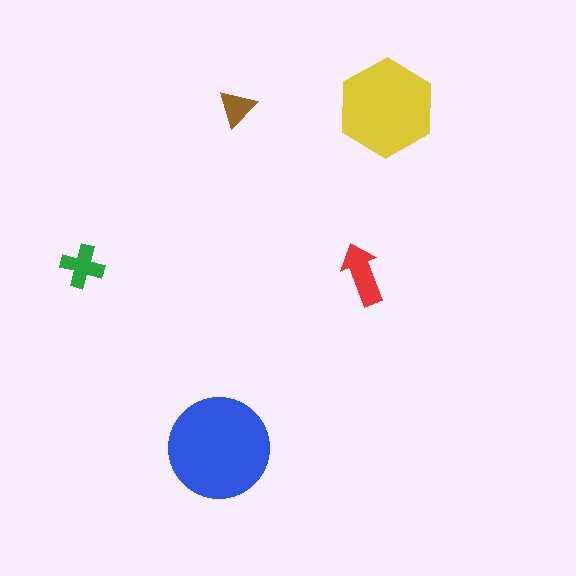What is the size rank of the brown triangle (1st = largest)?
5th.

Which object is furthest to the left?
The green cross is leftmost.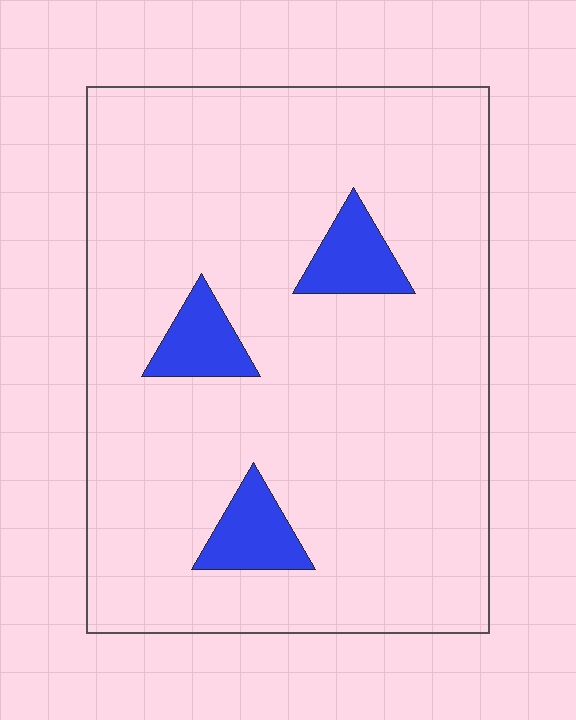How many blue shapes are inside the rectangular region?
3.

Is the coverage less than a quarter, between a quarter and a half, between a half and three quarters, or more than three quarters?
Less than a quarter.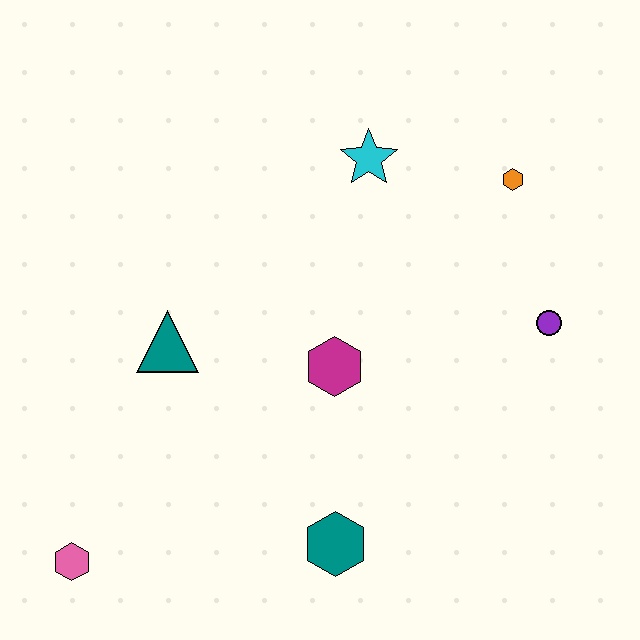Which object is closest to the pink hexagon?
The teal triangle is closest to the pink hexagon.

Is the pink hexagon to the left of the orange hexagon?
Yes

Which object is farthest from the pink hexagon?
The orange hexagon is farthest from the pink hexagon.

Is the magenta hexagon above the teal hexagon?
Yes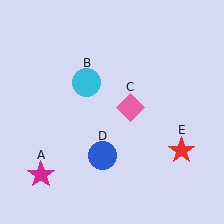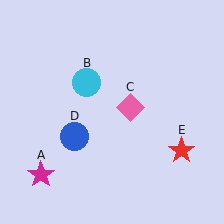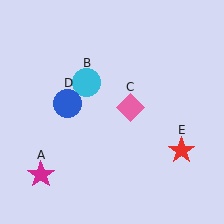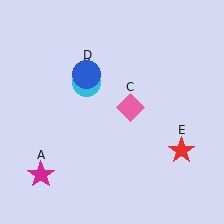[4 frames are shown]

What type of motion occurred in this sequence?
The blue circle (object D) rotated clockwise around the center of the scene.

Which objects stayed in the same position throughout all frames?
Magenta star (object A) and cyan circle (object B) and pink diamond (object C) and red star (object E) remained stationary.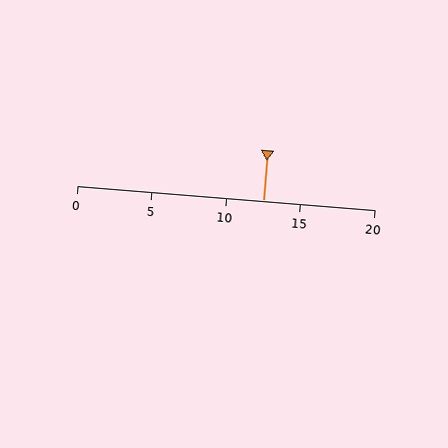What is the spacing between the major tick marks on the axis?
The major ticks are spaced 5 apart.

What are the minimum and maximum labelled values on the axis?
The axis runs from 0 to 20.